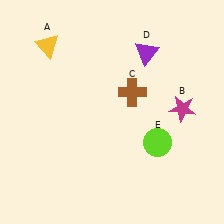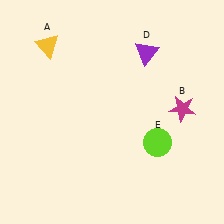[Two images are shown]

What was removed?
The brown cross (C) was removed in Image 2.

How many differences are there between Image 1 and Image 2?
There is 1 difference between the two images.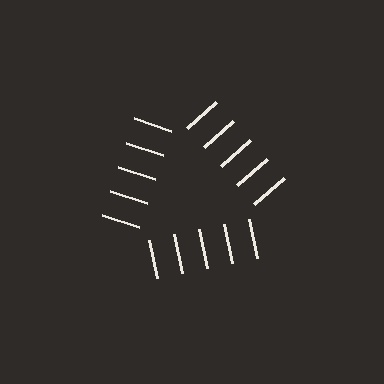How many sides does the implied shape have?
3 sides — the line-ends trace a triangle.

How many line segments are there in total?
15 — 5 along each of the 3 edges.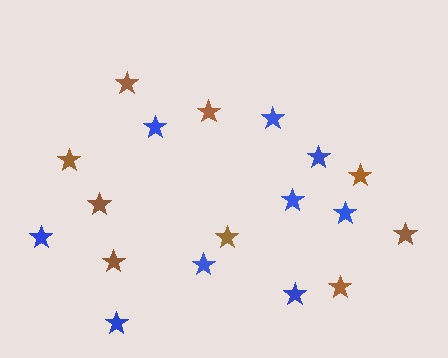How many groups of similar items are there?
There are 2 groups: one group of brown stars (9) and one group of blue stars (9).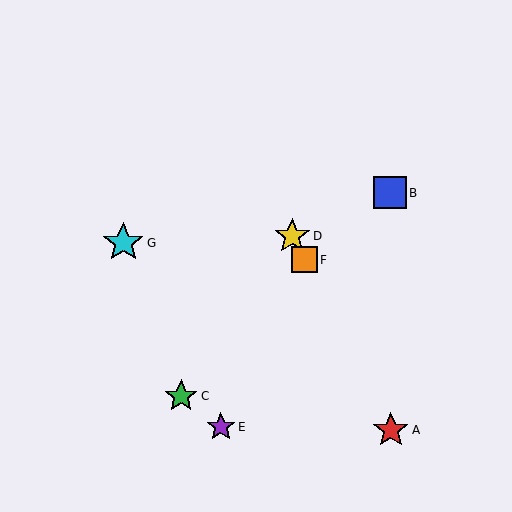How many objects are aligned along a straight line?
3 objects (A, D, F) are aligned along a straight line.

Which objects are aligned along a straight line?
Objects A, D, F are aligned along a straight line.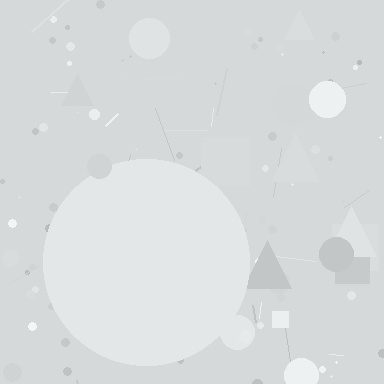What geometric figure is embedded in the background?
A circle is embedded in the background.